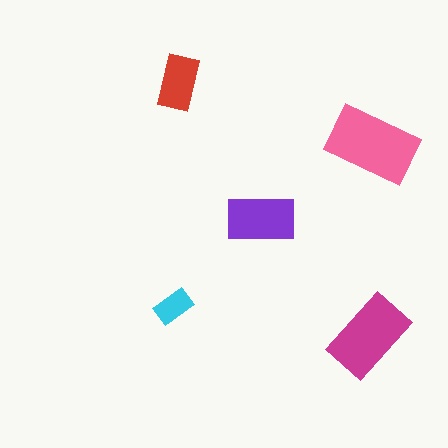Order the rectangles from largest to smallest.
the pink one, the magenta one, the purple one, the red one, the cyan one.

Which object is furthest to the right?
The pink rectangle is rightmost.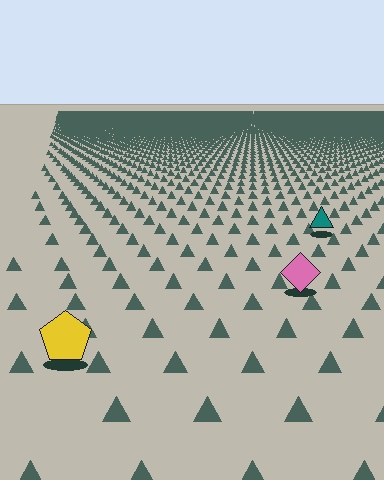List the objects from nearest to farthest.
From nearest to farthest: the yellow pentagon, the pink diamond, the teal triangle.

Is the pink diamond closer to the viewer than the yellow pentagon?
No. The yellow pentagon is closer — you can tell from the texture gradient: the ground texture is coarser near it.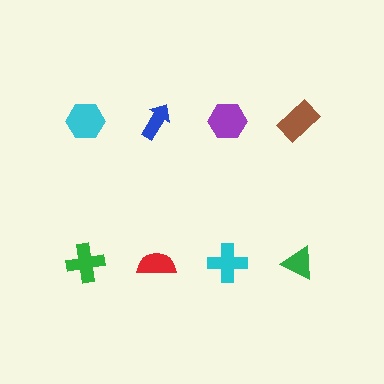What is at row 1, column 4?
A brown rectangle.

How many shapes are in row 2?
4 shapes.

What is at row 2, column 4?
A green triangle.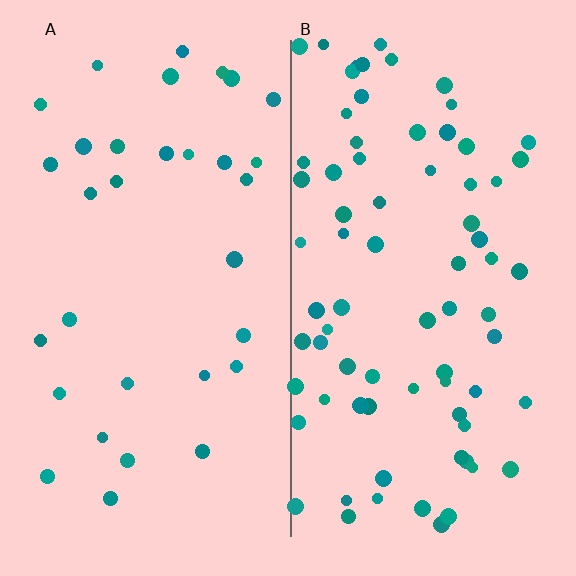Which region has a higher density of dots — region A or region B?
B (the right).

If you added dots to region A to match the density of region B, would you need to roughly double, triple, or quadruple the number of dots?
Approximately double.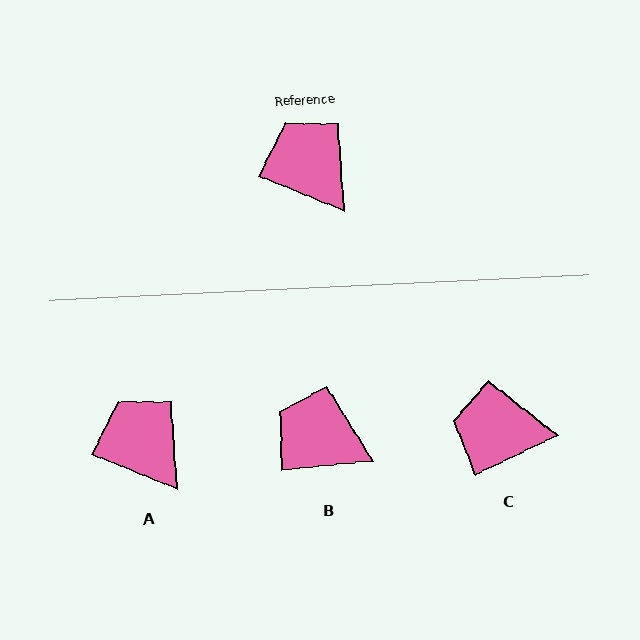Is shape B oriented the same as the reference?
No, it is off by about 29 degrees.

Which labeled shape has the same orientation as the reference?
A.